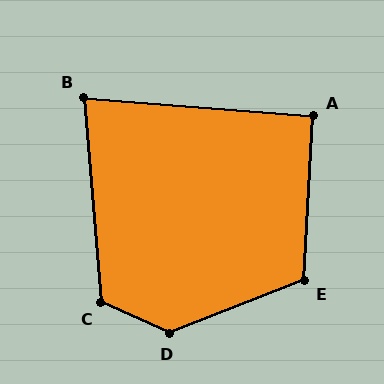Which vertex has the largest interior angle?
D, at approximately 134 degrees.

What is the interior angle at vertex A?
Approximately 91 degrees (approximately right).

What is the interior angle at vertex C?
Approximately 119 degrees (obtuse).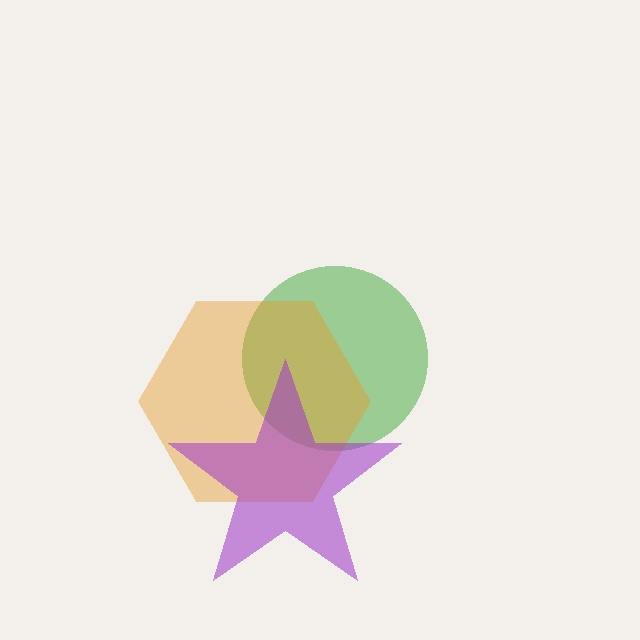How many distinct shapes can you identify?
There are 3 distinct shapes: a green circle, an orange hexagon, a purple star.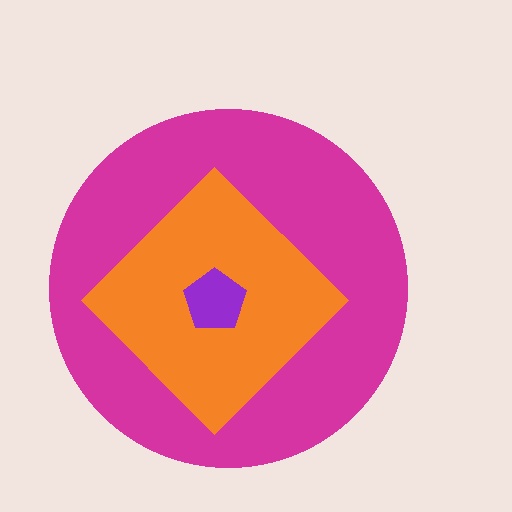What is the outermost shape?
The magenta circle.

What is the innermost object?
The purple pentagon.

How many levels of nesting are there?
3.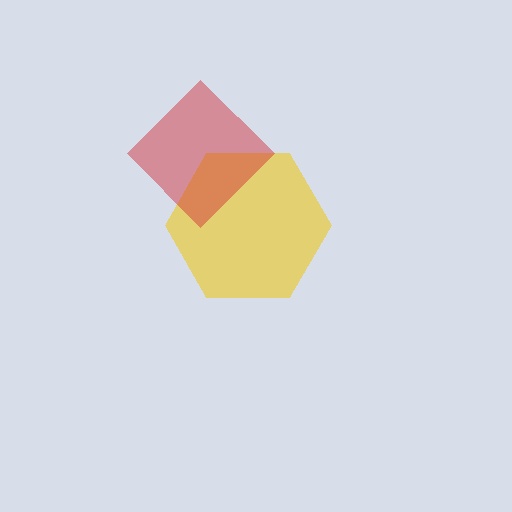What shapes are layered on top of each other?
The layered shapes are: a yellow hexagon, a red diamond.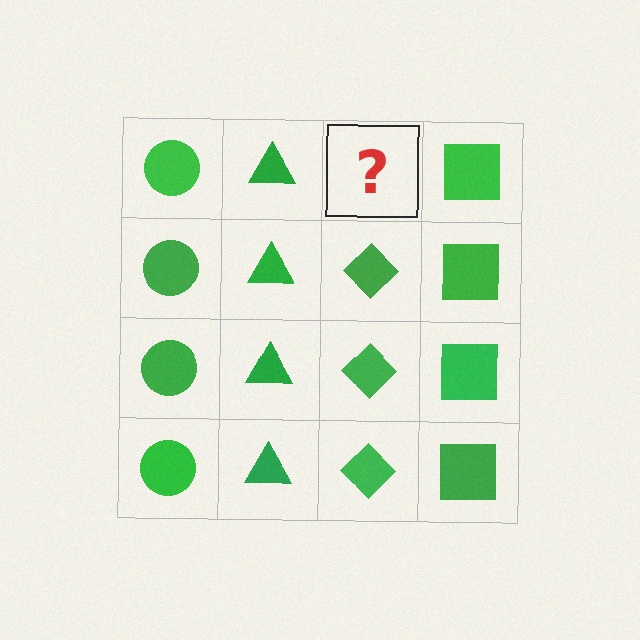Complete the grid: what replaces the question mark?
The question mark should be replaced with a green diamond.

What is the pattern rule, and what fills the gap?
The rule is that each column has a consistent shape. The gap should be filled with a green diamond.